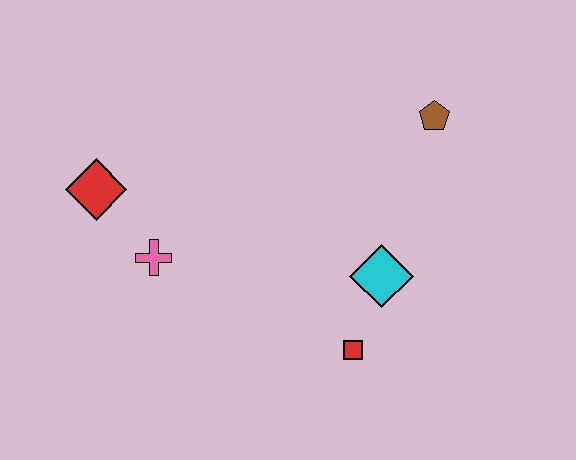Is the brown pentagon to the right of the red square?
Yes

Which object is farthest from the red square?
The red diamond is farthest from the red square.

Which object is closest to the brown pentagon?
The cyan diamond is closest to the brown pentagon.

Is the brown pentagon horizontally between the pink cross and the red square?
No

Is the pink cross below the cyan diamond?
No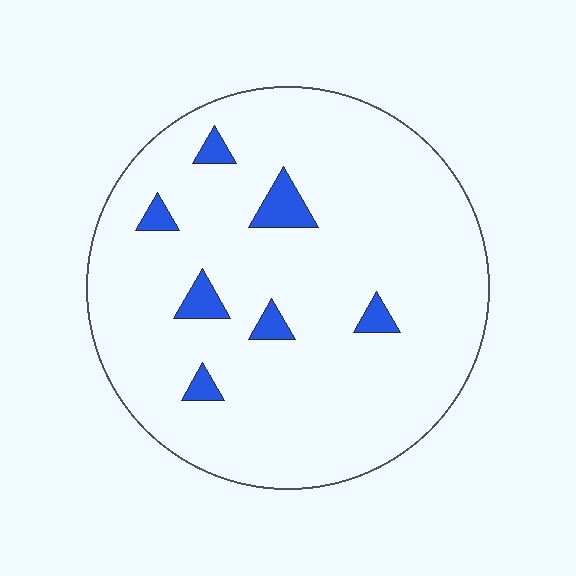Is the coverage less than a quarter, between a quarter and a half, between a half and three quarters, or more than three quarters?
Less than a quarter.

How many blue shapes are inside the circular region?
7.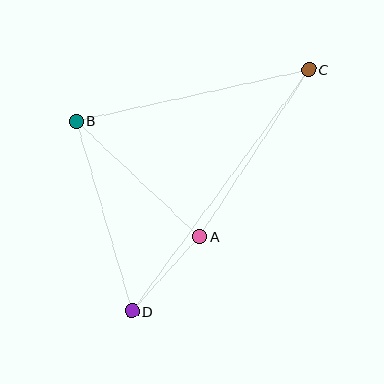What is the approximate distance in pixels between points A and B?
The distance between A and B is approximately 169 pixels.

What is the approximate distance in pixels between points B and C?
The distance between B and C is approximately 238 pixels.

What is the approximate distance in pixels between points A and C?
The distance between A and C is approximately 200 pixels.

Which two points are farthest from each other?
Points C and D are farthest from each other.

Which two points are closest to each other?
Points A and D are closest to each other.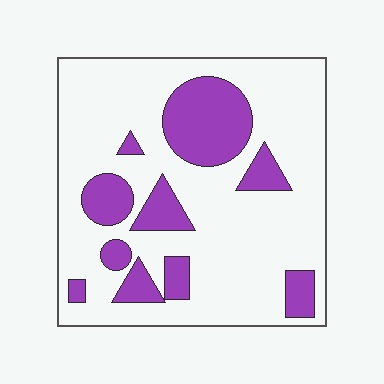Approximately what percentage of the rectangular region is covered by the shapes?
Approximately 25%.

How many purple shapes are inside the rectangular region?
10.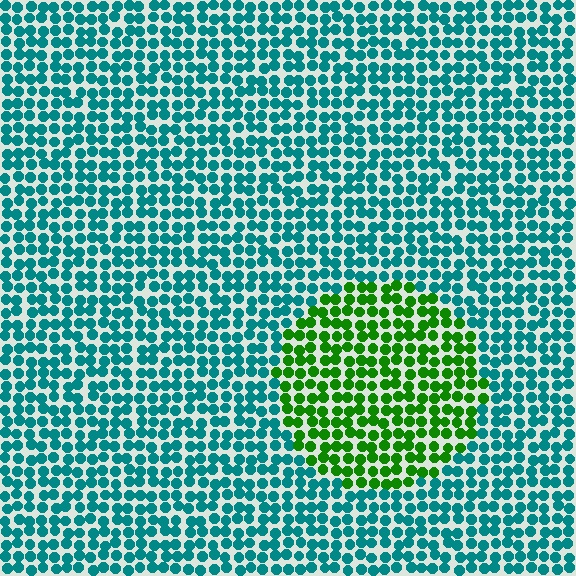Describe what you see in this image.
The image is filled with small teal elements in a uniform arrangement. A circle-shaped region is visible where the elements are tinted to a slightly different hue, forming a subtle color boundary.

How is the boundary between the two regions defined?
The boundary is defined purely by a slight shift in hue (about 64 degrees). Spacing, size, and orientation are identical on both sides.